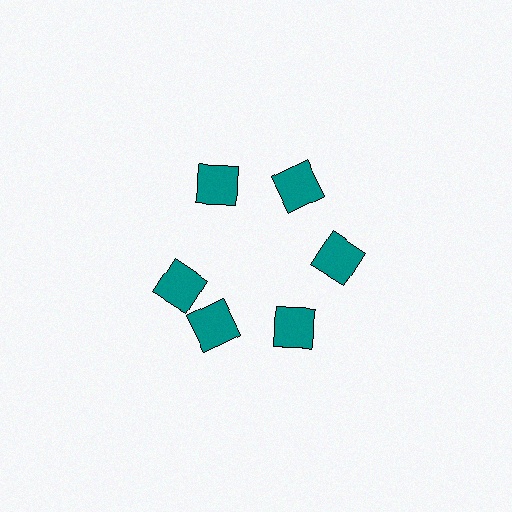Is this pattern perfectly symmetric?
No. The 6 teal squares are arranged in a ring, but one element near the 9 o'clock position is rotated out of alignment along the ring, breaking the 6-fold rotational symmetry.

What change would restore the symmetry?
The symmetry would be restored by rotating it back into even spacing with its neighbors so that all 6 squares sit at equal angles and equal distance from the center.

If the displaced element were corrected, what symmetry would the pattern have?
It would have 6-fold rotational symmetry — the pattern would map onto itself every 60 degrees.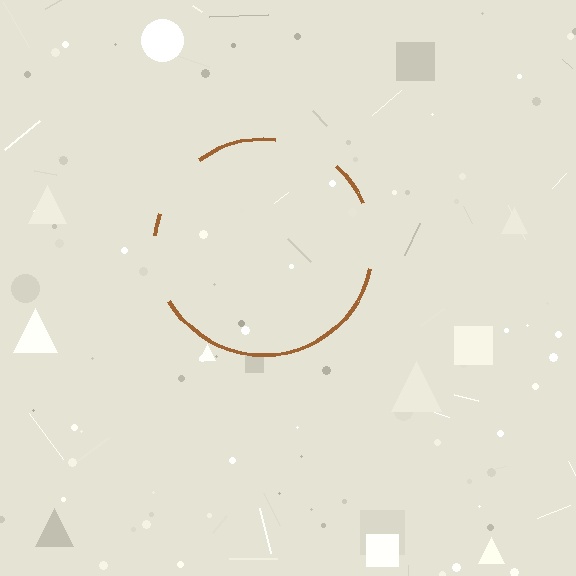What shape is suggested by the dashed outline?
The dashed outline suggests a circle.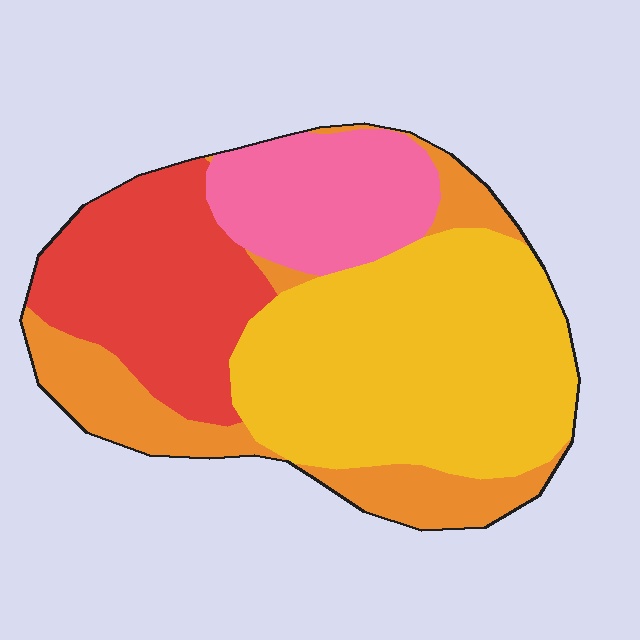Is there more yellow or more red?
Yellow.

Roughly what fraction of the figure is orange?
Orange takes up less than a quarter of the figure.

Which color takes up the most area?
Yellow, at roughly 40%.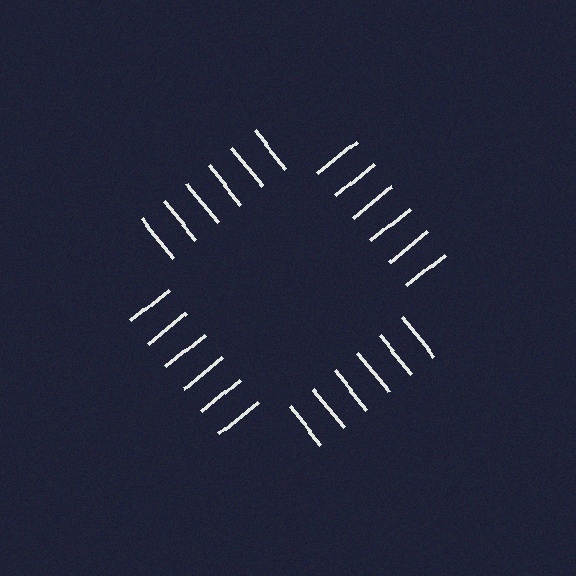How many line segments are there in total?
24 — 6 along each of the 4 edges.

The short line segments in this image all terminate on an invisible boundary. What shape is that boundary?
An illusory square — the line segments terminate on its edges but no continuous stroke is drawn.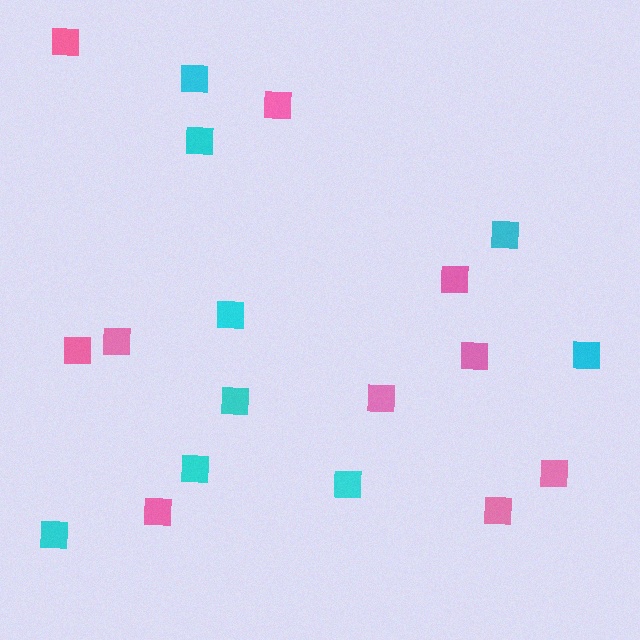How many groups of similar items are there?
There are 2 groups: one group of cyan squares (9) and one group of pink squares (10).